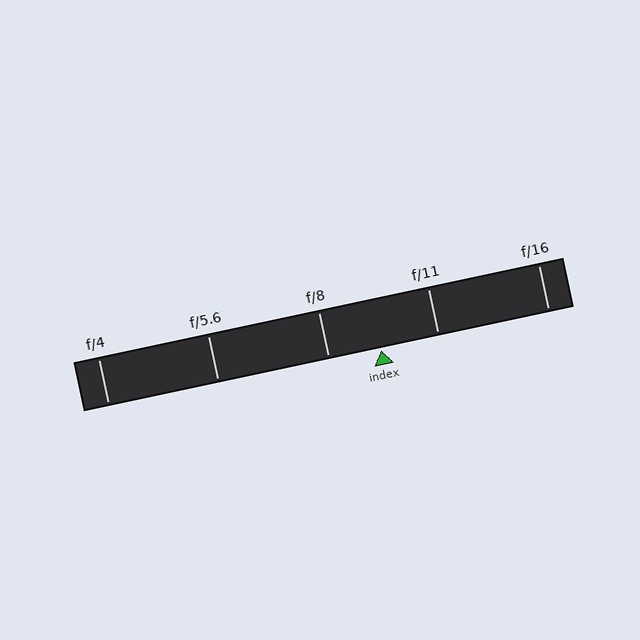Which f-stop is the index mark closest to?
The index mark is closest to f/8.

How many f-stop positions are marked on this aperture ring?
There are 5 f-stop positions marked.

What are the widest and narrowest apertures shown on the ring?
The widest aperture shown is f/4 and the narrowest is f/16.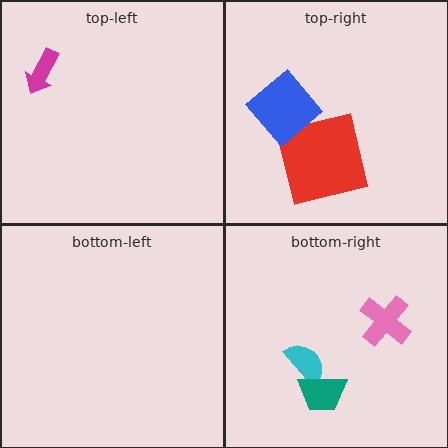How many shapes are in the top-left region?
1.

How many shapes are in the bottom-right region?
3.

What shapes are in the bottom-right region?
The cyan semicircle, the pink cross, the teal trapezoid.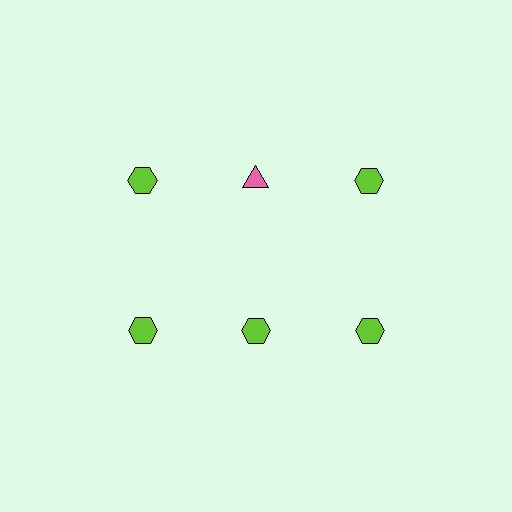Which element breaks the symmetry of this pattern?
The pink triangle in the top row, second from left column breaks the symmetry. All other shapes are lime hexagons.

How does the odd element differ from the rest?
It differs in both color (pink instead of lime) and shape (triangle instead of hexagon).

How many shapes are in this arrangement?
There are 6 shapes arranged in a grid pattern.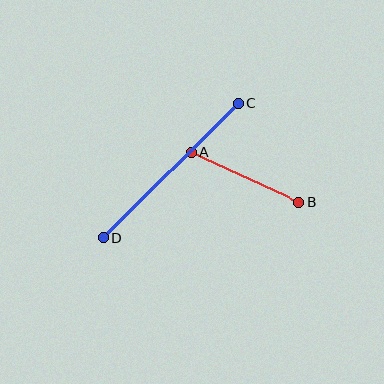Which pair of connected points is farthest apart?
Points C and D are farthest apart.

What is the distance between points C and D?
The distance is approximately 191 pixels.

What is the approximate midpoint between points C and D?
The midpoint is at approximately (171, 170) pixels.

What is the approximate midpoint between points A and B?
The midpoint is at approximately (245, 177) pixels.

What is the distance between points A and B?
The distance is approximately 118 pixels.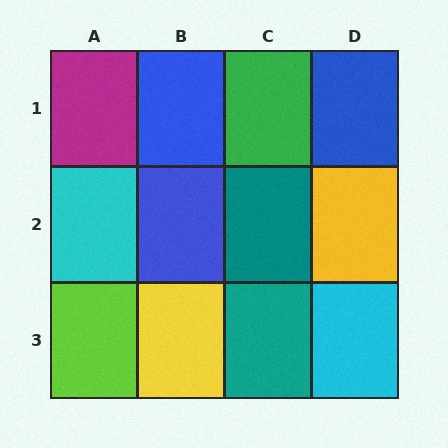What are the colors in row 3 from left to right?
Lime, yellow, teal, cyan.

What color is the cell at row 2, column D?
Yellow.